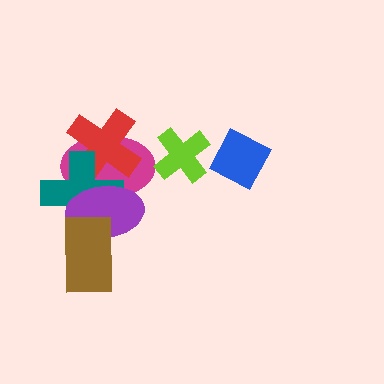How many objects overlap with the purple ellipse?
4 objects overlap with the purple ellipse.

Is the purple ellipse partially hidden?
Yes, it is partially covered by another shape.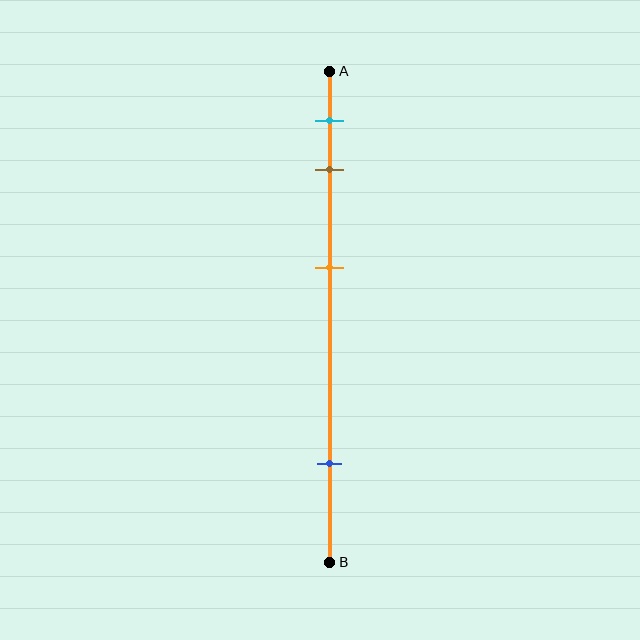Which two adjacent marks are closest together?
The cyan and brown marks are the closest adjacent pair.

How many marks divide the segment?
There are 4 marks dividing the segment.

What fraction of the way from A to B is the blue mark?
The blue mark is approximately 80% (0.8) of the way from A to B.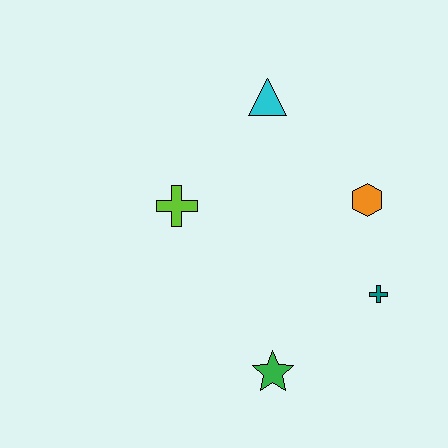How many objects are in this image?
There are 5 objects.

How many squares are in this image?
There are no squares.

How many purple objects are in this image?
There are no purple objects.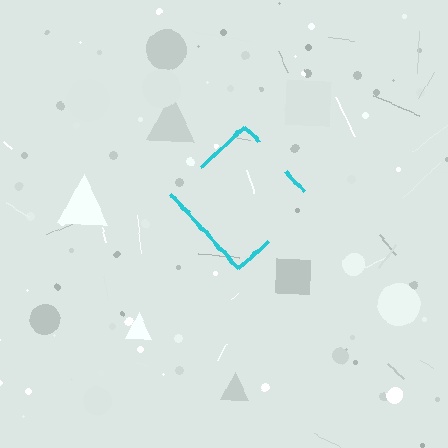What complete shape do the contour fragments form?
The contour fragments form a diamond.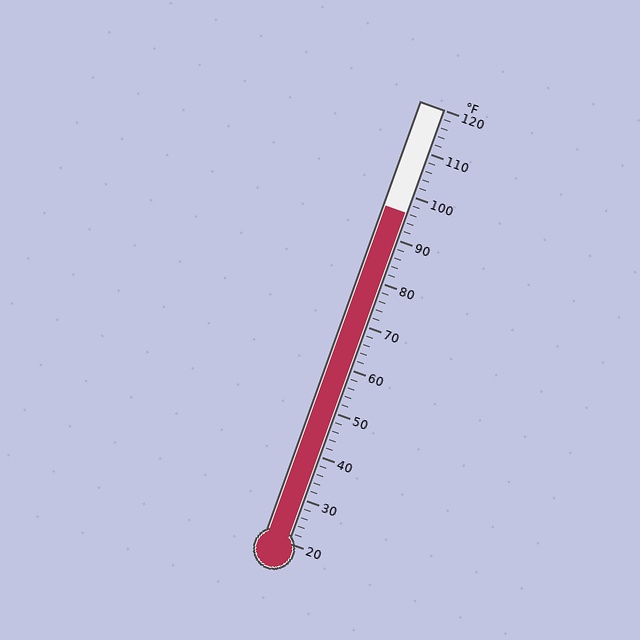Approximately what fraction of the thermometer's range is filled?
The thermometer is filled to approximately 75% of its range.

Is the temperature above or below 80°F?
The temperature is above 80°F.